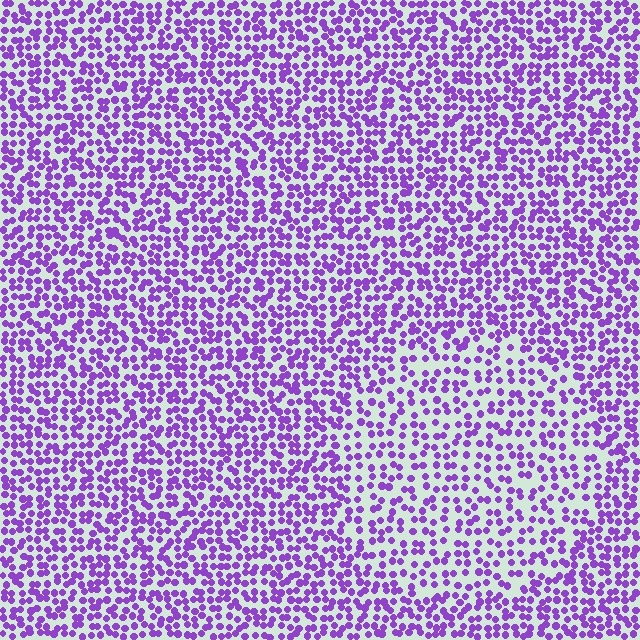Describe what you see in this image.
The image contains small purple elements arranged at two different densities. A circle-shaped region is visible where the elements are less densely packed than the surrounding area.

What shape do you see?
I see a circle.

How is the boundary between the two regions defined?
The boundary is defined by a change in element density (approximately 1.5x ratio). All elements are the same color, size, and shape.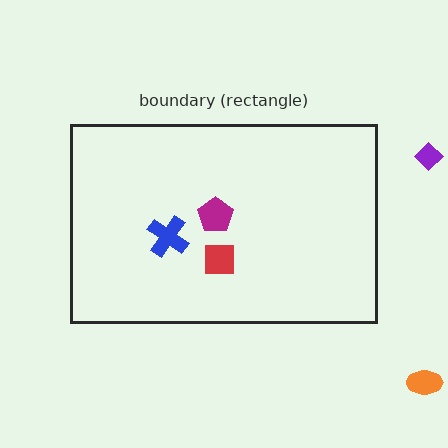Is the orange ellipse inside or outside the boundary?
Outside.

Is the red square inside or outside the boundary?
Inside.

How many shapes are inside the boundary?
3 inside, 2 outside.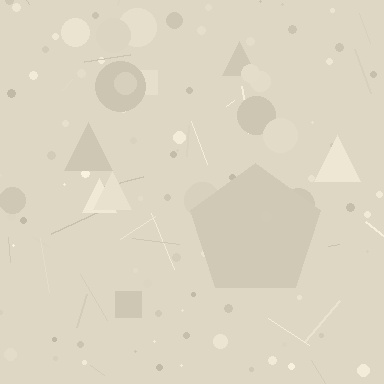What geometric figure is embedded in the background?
A pentagon is embedded in the background.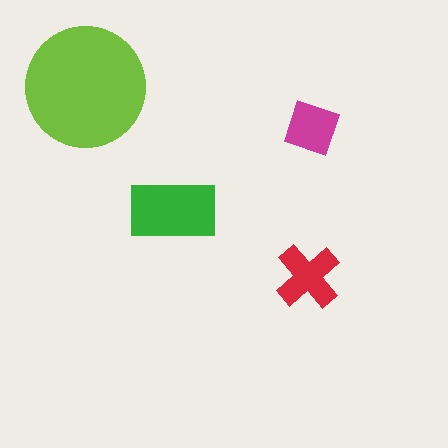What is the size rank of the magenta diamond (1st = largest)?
4th.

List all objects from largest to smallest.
The lime circle, the green rectangle, the red cross, the magenta diamond.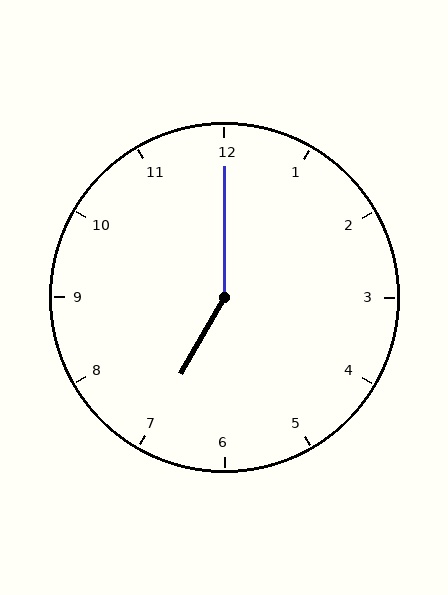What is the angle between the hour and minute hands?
Approximately 150 degrees.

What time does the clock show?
7:00.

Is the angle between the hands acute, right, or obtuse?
It is obtuse.